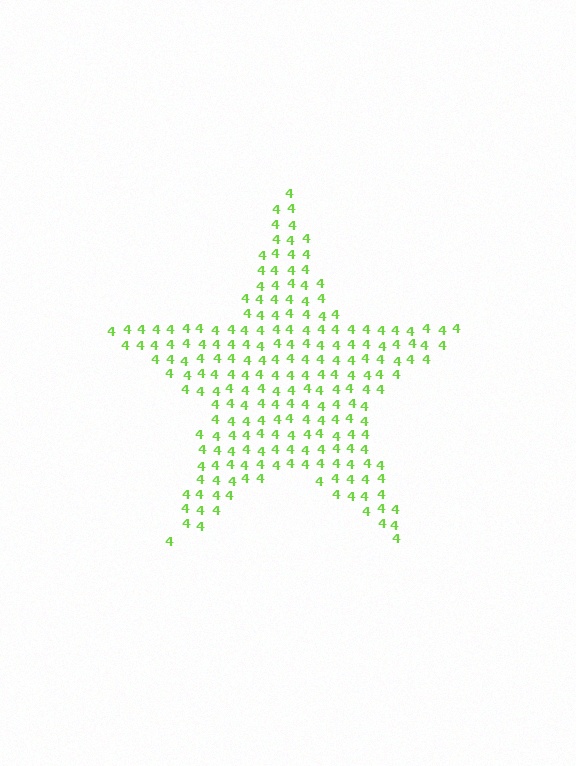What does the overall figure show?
The overall figure shows a star.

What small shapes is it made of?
It is made of small digit 4's.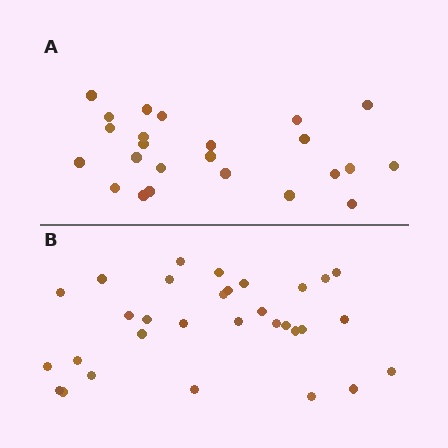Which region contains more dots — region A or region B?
Region B (the bottom region) has more dots.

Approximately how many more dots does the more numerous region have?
Region B has roughly 8 or so more dots than region A.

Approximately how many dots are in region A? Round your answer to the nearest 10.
About 20 dots. (The exact count is 24, which rounds to 20.)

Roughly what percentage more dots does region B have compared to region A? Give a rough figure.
About 30% more.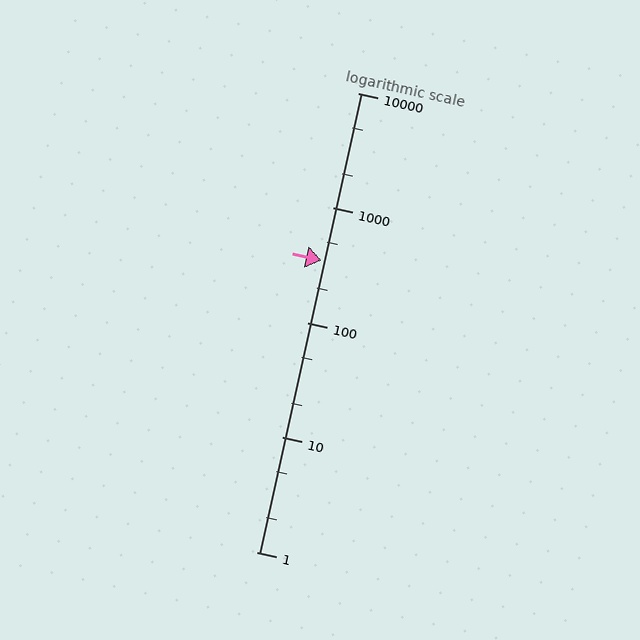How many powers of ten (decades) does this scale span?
The scale spans 4 decades, from 1 to 10000.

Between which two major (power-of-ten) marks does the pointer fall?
The pointer is between 100 and 1000.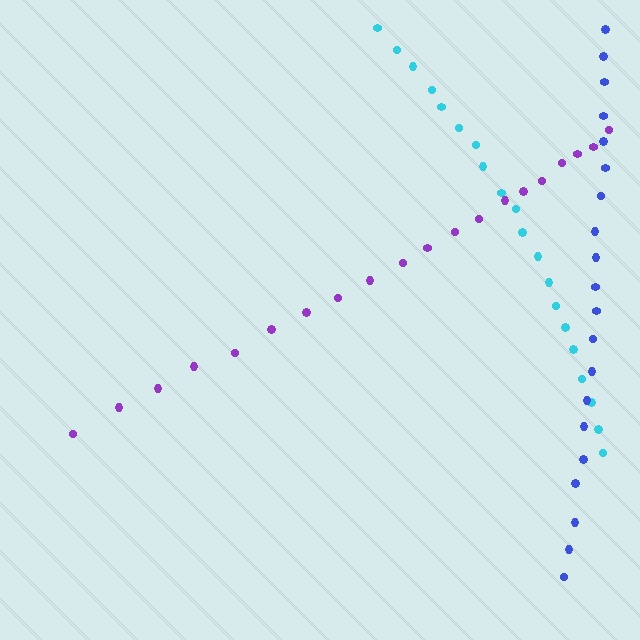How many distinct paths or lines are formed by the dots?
There are 3 distinct paths.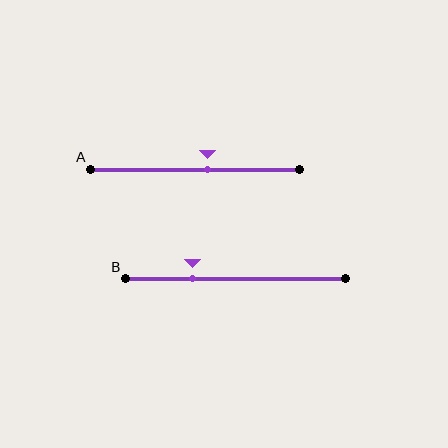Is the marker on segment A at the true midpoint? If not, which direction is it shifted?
No, the marker on segment A is shifted to the right by about 6% of the segment length.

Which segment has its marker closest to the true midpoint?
Segment A has its marker closest to the true midpoint.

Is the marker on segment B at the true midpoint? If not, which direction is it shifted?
No, the marker on segment B is shifted to the left by about 20% of the segment length.